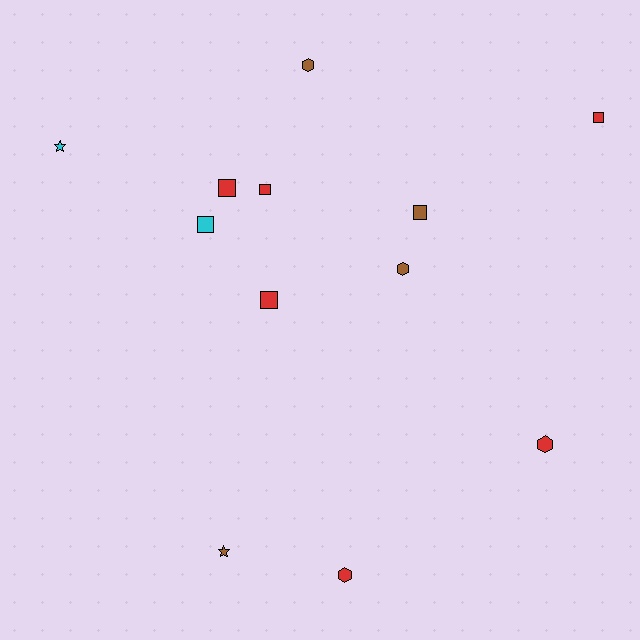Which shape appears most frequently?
Square, with 6 objects.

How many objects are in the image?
There are 12 objects.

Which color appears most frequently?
Red, with 6 objects.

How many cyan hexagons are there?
There are no cyan hexagons.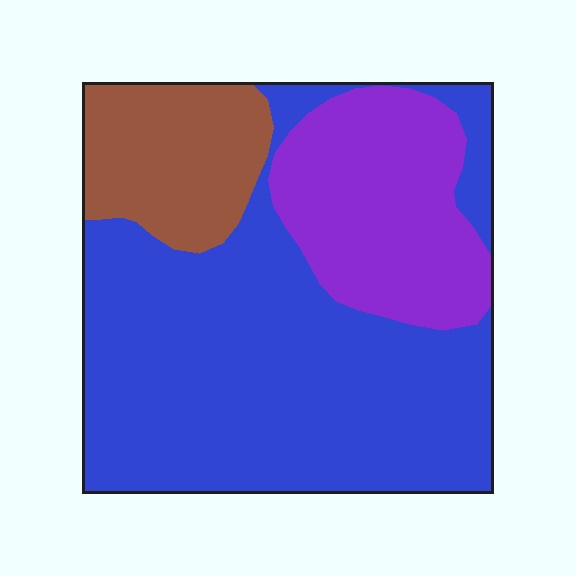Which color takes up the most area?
Blue, at roughly 60%.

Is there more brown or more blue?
Blue.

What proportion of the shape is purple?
Purple covers around 25% of the shape.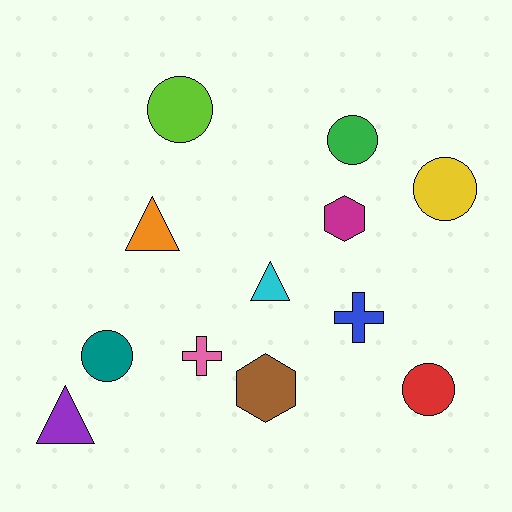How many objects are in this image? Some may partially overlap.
There are 12 objects.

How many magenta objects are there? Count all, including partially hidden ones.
There is 1 magenta object.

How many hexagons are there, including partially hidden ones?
There are 2 hexagons.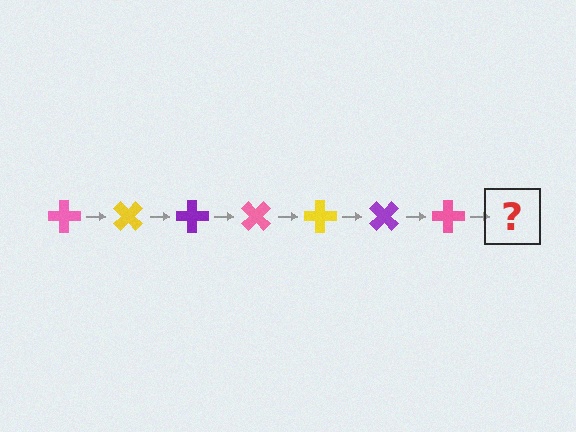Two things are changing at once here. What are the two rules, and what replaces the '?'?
The two rules are that it rotates 45 degrees each step and the color cycles through pink, yellow, and purple. The '?' should be a yellow cross, rotated 315 degrees from the start.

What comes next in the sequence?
The next element should be a yellow cross, rotated 315 degrees from the start.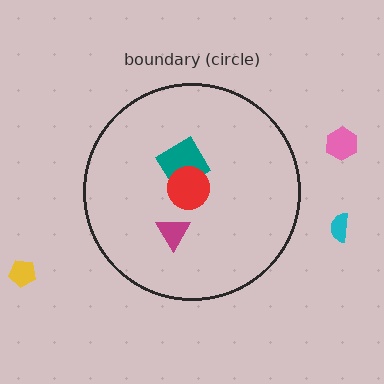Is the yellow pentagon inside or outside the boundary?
Outside.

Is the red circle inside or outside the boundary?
Inside.